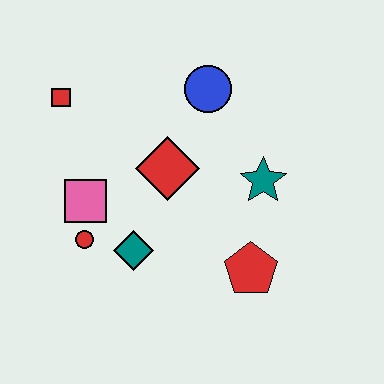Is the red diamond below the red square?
Yes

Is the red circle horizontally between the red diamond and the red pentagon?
No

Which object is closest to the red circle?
The pink square is closest to the red circle.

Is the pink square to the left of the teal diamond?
Yes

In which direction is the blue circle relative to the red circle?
The blue circle is above the red circle.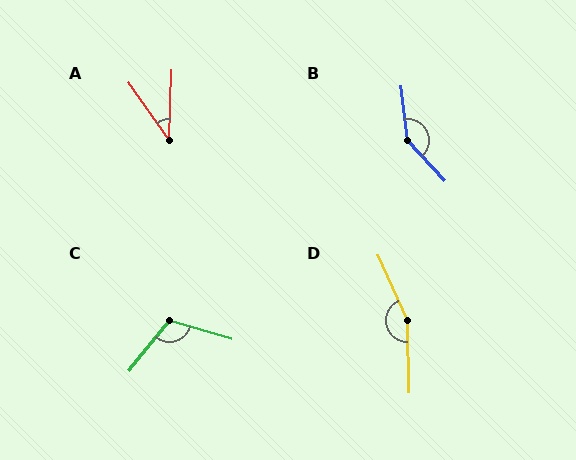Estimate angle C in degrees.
Approximately 112 degrees.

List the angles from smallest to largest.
A (37°), C (112°), B (145°), D (157°).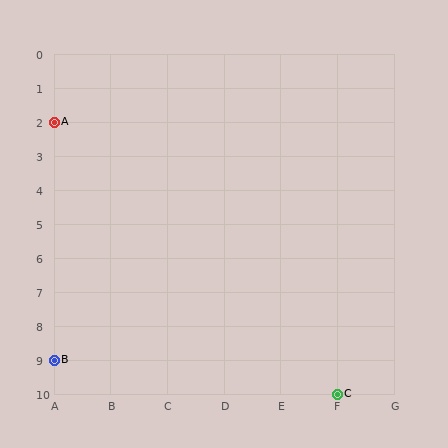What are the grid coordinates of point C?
Point C is at grid coordinates (F, 10).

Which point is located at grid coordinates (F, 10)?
Point C is at (F, 10).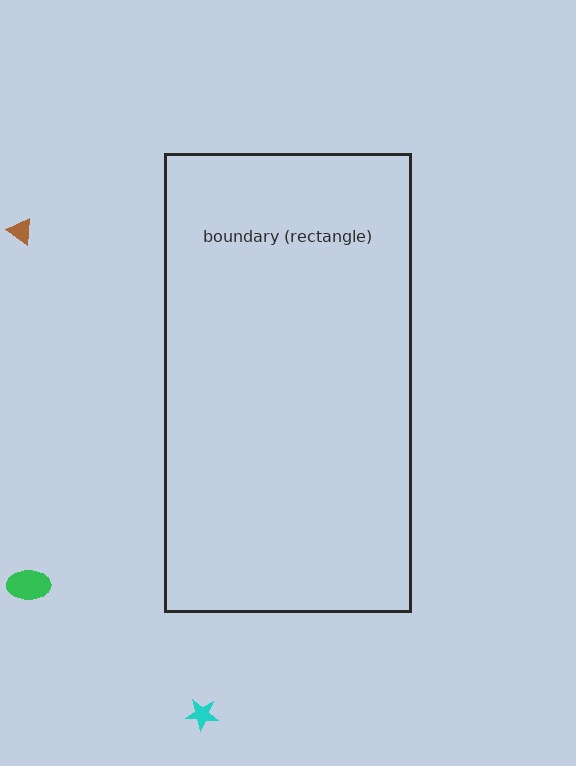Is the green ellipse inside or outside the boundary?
Outside.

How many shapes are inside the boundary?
0 inside, 3 outside.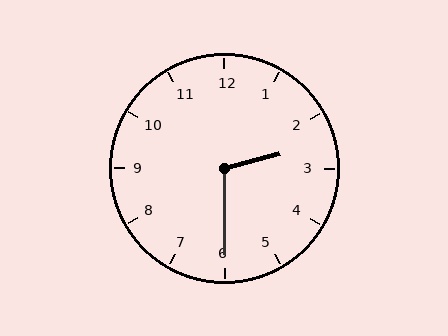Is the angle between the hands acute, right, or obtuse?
It is obtuse.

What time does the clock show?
2:30.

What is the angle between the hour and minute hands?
Approximately 105 degrees.